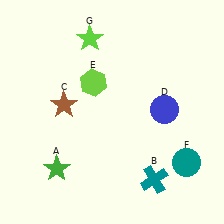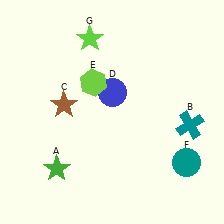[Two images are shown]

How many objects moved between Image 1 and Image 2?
2 objects moved between the two images.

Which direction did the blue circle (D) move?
The blue circle (D) moved left.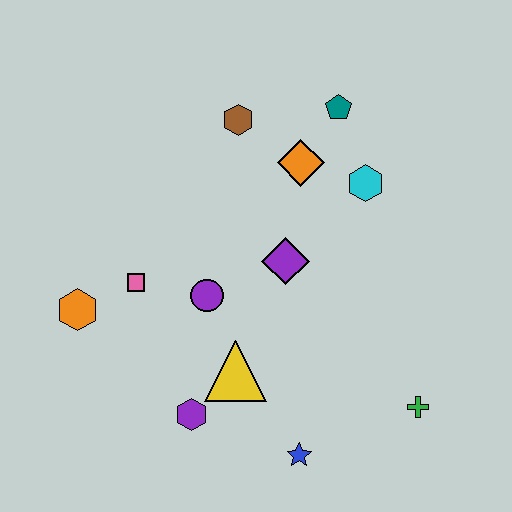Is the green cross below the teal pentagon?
Yes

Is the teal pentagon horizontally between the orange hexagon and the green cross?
Yes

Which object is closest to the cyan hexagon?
The orange diamond is closest to the cyan hexagon.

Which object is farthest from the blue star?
The teal pentagon is farthest from the blue star.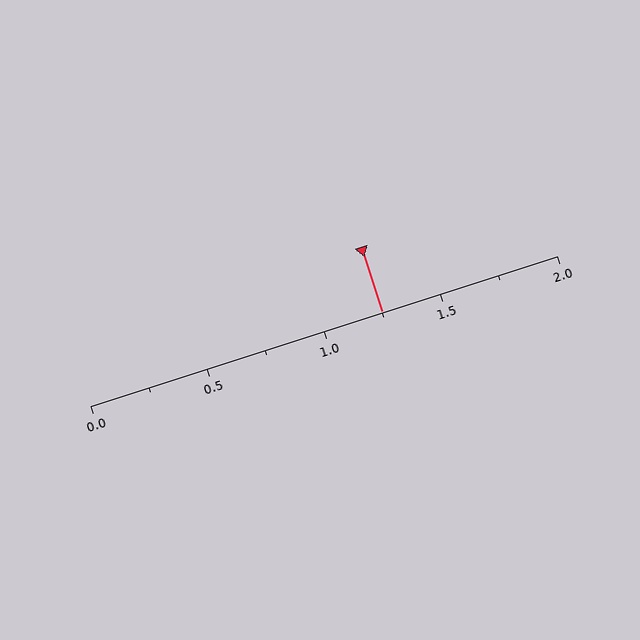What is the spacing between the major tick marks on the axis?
The major ticks are spaced 0.5 apart.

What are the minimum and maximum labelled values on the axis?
The axis runs from 0.0 to 2.0.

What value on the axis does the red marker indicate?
The marker indicates approximately 1.25.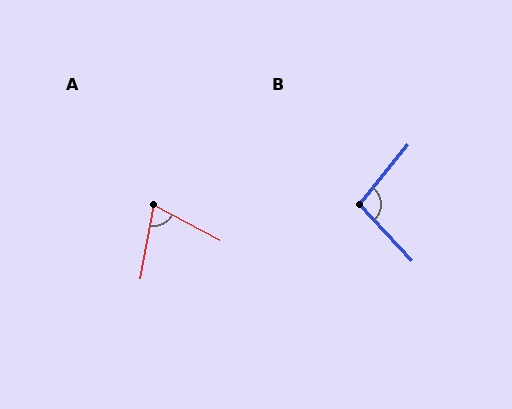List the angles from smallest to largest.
A (72°), B (98°).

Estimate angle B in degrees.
Approximately 98 degrees.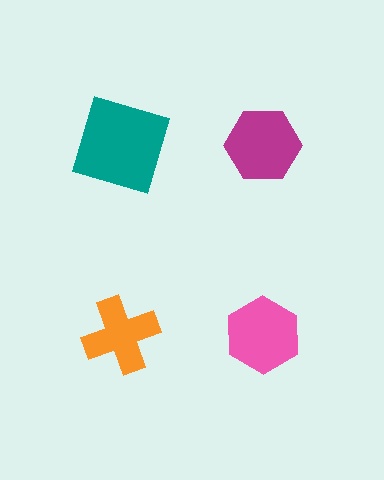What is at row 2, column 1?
An orange cross.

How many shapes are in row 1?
2 shapes.